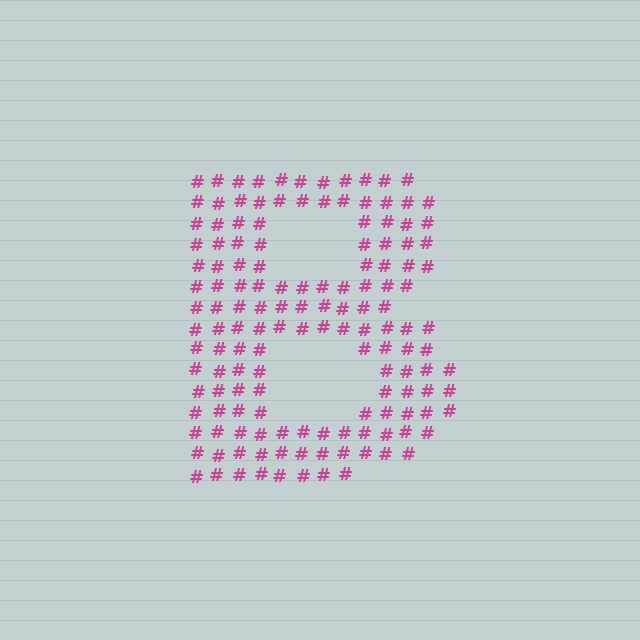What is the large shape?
The large shape is the letter B.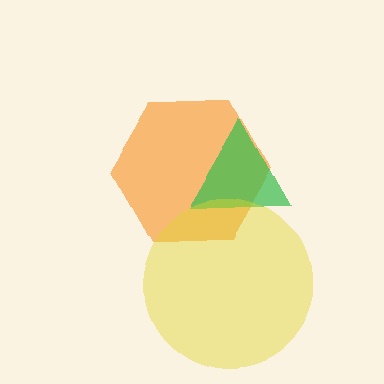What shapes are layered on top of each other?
The layered shapes are: an orange hexagon, a green triangle, a yellow circle.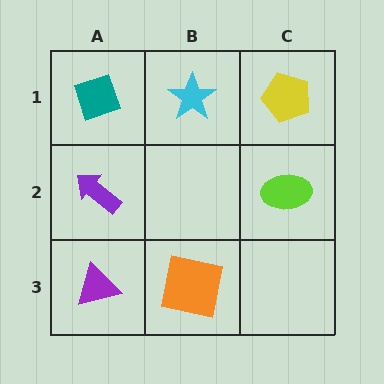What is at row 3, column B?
An orange square.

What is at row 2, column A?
A purple arrow.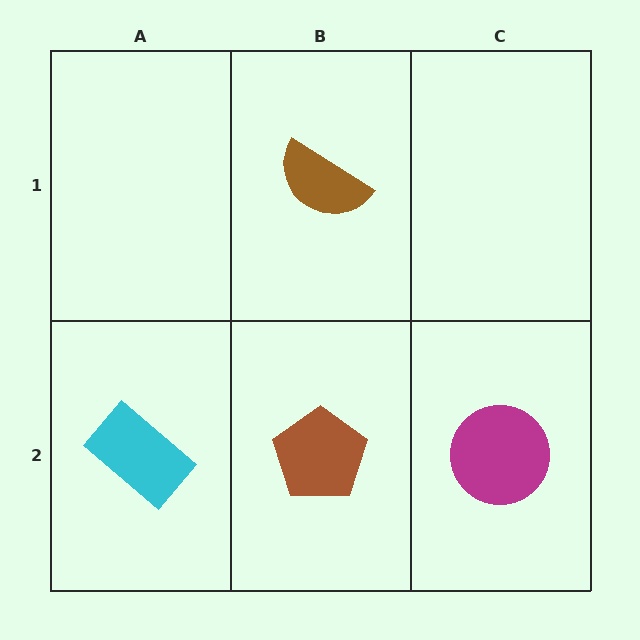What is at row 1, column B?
A brown semicircle.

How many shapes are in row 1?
1 shape.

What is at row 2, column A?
A cyan rectangle.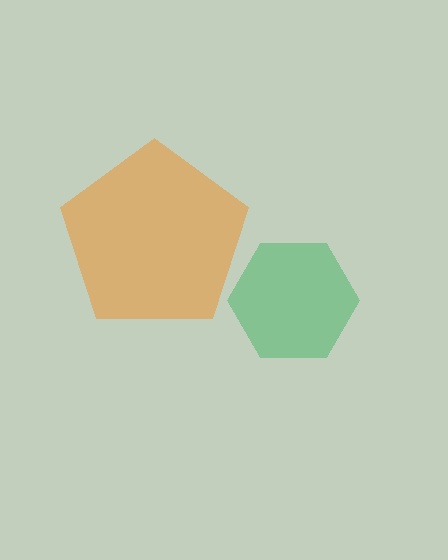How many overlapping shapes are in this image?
There are 2 overlapping shapes in the image.